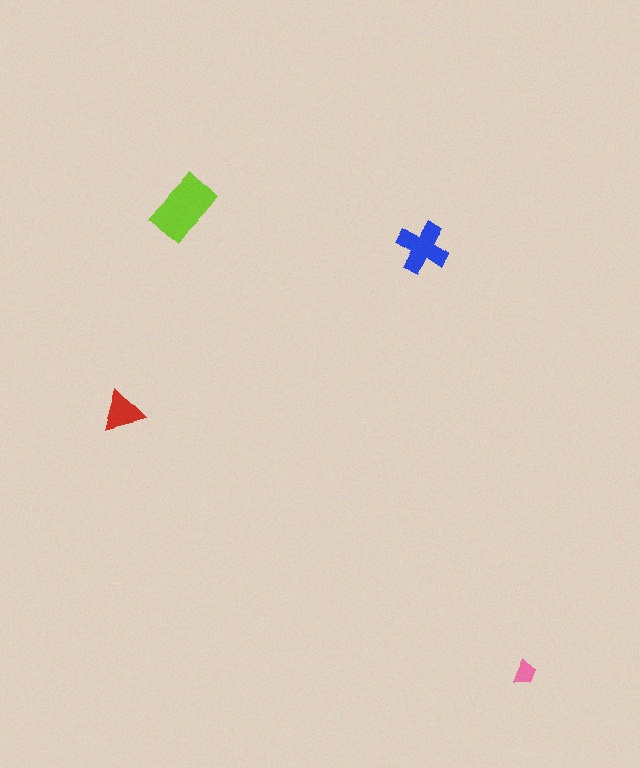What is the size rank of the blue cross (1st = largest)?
2nd.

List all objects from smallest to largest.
The pink trapezoid, the red triangle, the blue cross, the lime rectangle.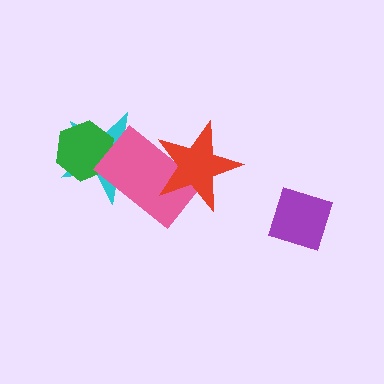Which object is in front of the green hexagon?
The pink rectangle is in front of the green hexagon.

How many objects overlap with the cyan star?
2 objects overlap with the cyan star.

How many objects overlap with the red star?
1 object overlaps with the red star.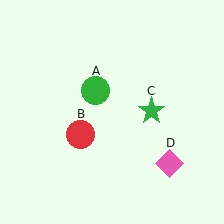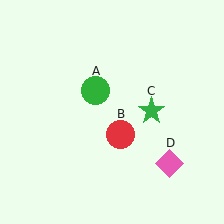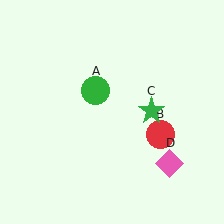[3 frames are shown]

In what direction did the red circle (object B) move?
The red circle (object B) moved right.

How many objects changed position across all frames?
1 object changed position: red circle (object B).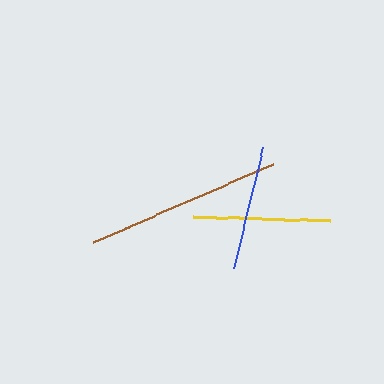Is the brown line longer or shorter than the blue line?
The brown line is longer than the blue line.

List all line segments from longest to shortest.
From longest to shortest: brown, yellow, blue.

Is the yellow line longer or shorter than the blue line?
The yellow line is longer than the blue line.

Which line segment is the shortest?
The blue line is the shortest at approximately 125 pixels.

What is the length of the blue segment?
The blue segment is approximately 125 pixels long.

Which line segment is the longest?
The brown line is the longest at approximately 197 pixels.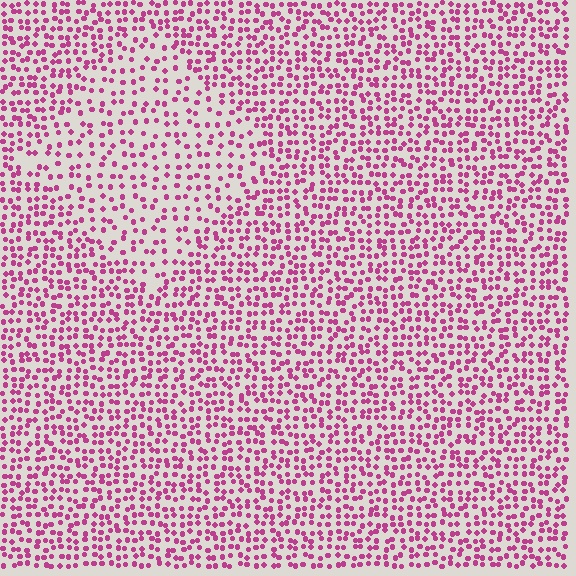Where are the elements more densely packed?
The elements are more densely packed outside the diamond boundary.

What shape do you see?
I see a diamond.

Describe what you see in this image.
The image contains small magenta elements arranged at two different densities. A diamond-shaped region is visible where the elements are less densely packed than the surrounding area.